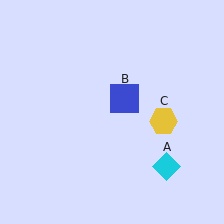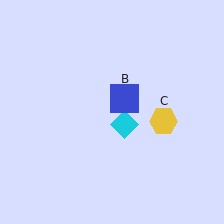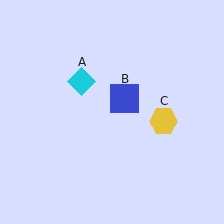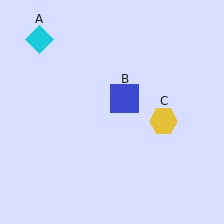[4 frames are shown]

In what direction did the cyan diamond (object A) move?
The cyan diamond (object A) moved up and to the left.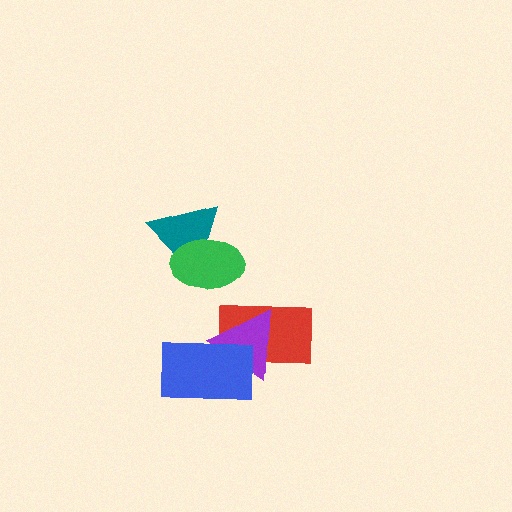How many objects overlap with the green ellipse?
1 object overlaps with the green ellipse.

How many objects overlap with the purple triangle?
2 objects overlap with the purple triangle.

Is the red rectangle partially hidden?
Yes, it is partially covered by another shape.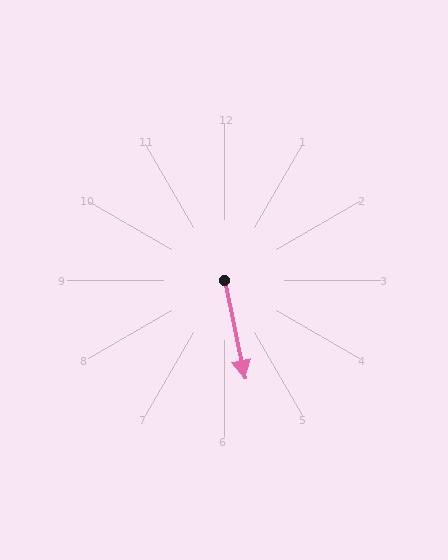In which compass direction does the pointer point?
South.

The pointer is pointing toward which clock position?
Roughly 6 o'clock.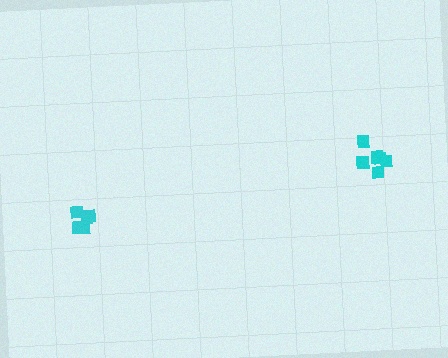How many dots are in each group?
Group 1: 6 dots, Group 2: 5 dots (11 total).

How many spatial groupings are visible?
There are 2 spatial groupings.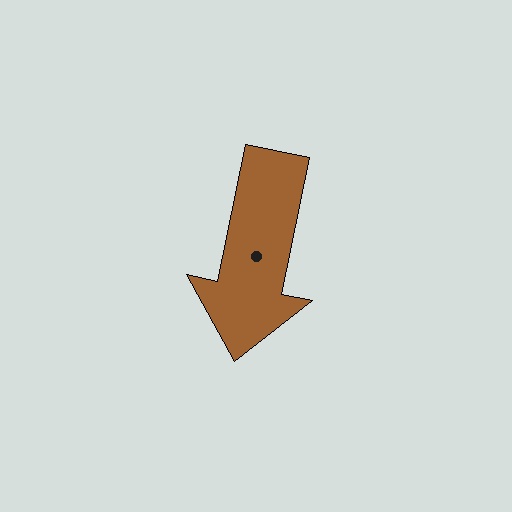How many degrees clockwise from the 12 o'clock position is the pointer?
Approximately 191 degrees.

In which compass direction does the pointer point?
South.